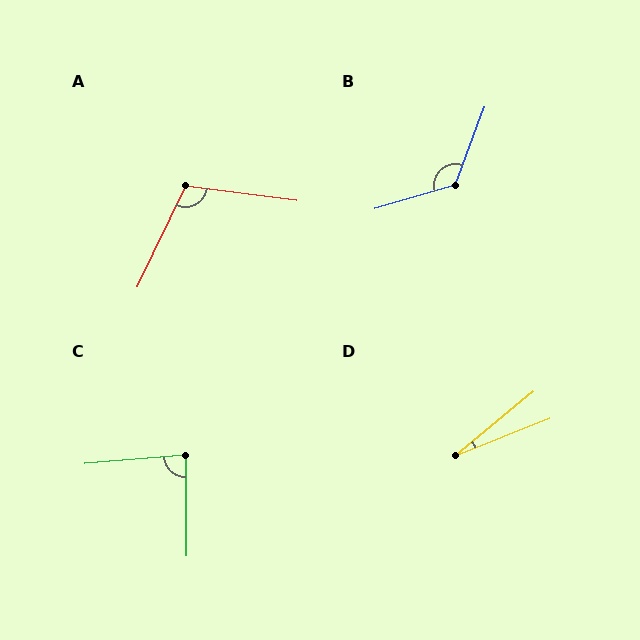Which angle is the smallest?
D, at approximately 18 degrees.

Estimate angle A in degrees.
Approximately 108 degrees.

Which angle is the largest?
B, at approximately 126 degrees.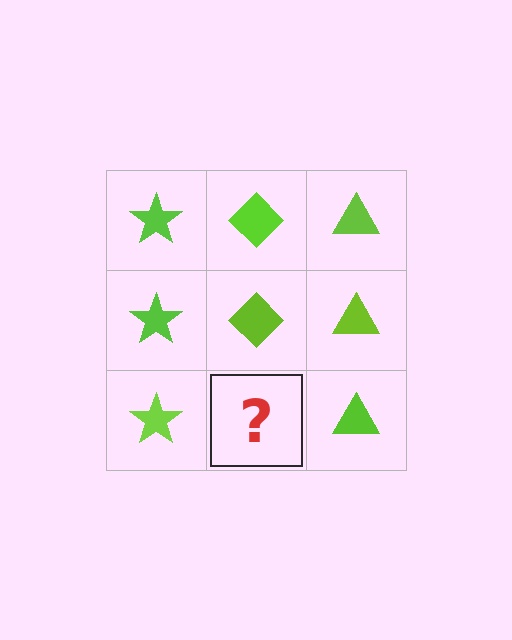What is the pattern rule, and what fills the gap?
The rule is that each column has a consistent shape. The gap should be filled with a lime diamond.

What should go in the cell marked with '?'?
The missing cell should contain a lime diamond.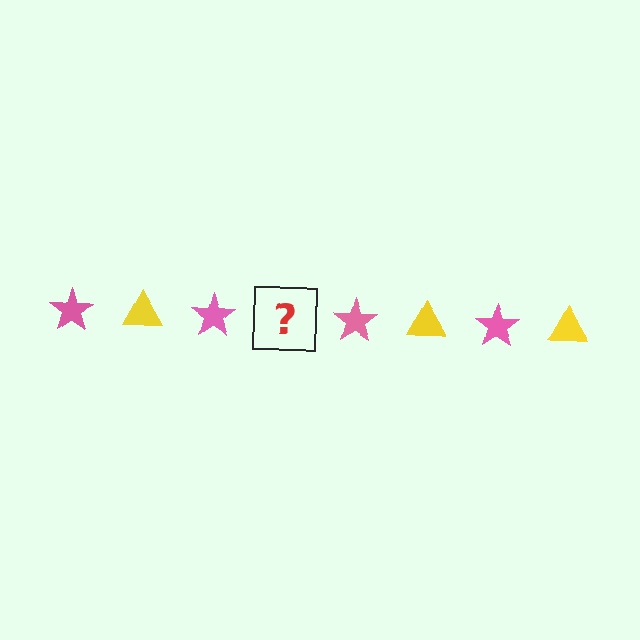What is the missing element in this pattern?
The missing element is a yellow triangle.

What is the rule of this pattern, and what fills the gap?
The rule is that the pattern alternates between pink star and yellow triangle. The gap should be filled with a yellow triangle.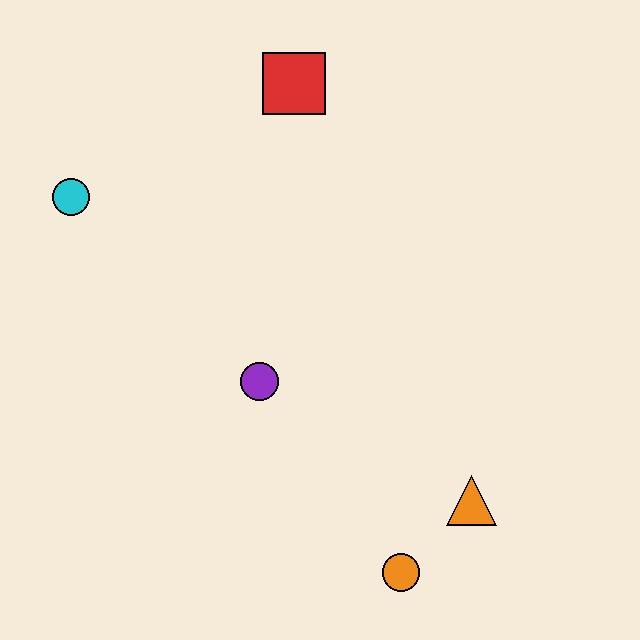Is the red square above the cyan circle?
Yes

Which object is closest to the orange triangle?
The orange circle is closest to the orange triangle.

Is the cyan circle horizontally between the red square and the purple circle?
No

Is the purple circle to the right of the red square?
No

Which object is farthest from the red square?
The orange circle is farthest from the red square.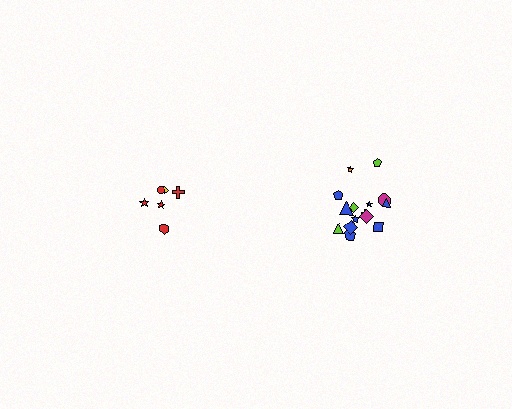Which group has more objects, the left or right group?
The right group.